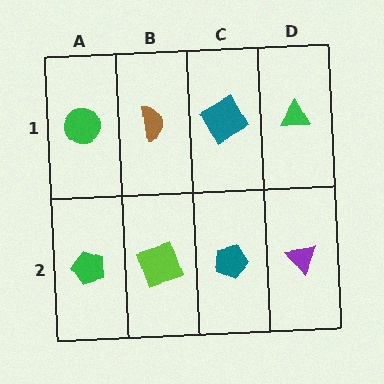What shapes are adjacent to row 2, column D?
A green triangle (row 1, column D), a teal pentagon (row 2, column C).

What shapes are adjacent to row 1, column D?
A purple triangle (row 2, column D), a teal square (row 1, column C).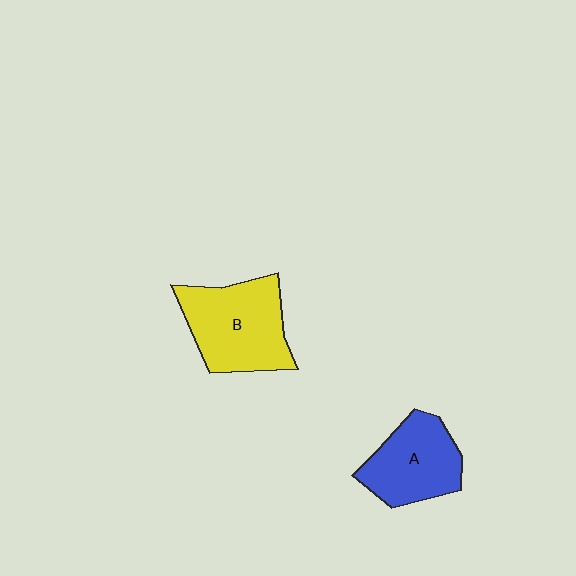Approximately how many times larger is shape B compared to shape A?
Approximately 1.2 times.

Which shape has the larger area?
Shape B (yellow).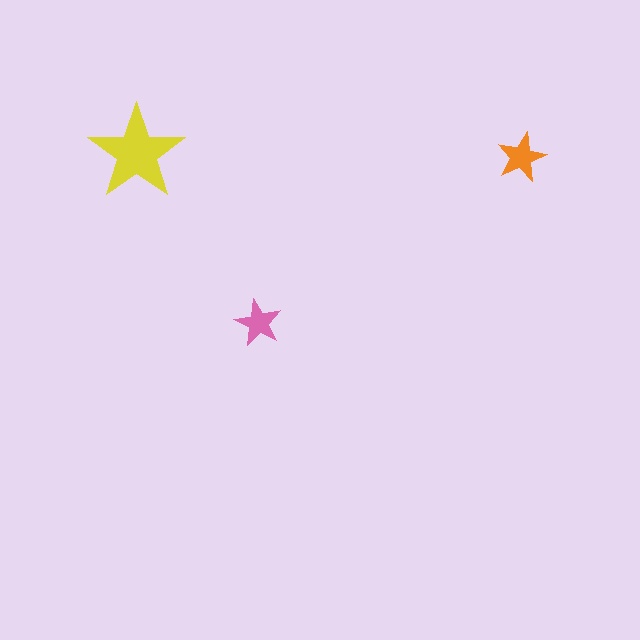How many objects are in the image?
There are 3 objects in the image.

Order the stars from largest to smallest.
the yellow one, the orange one, the pink one.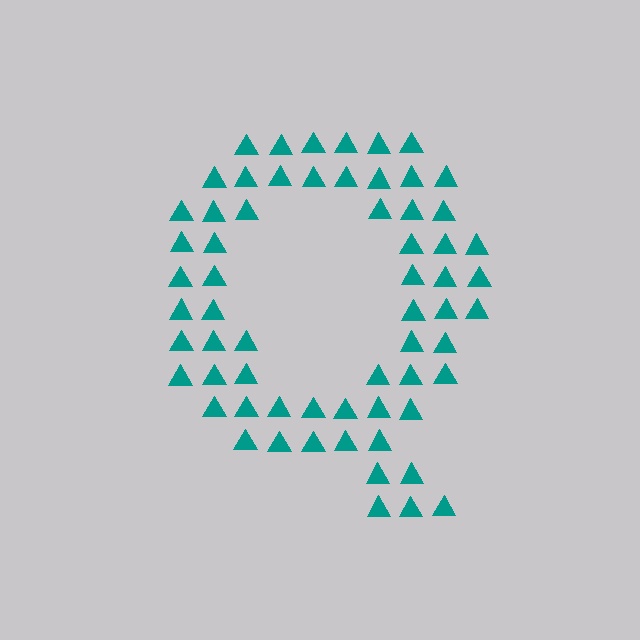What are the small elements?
The small elements are triangles.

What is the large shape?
The large shape is the letter Q.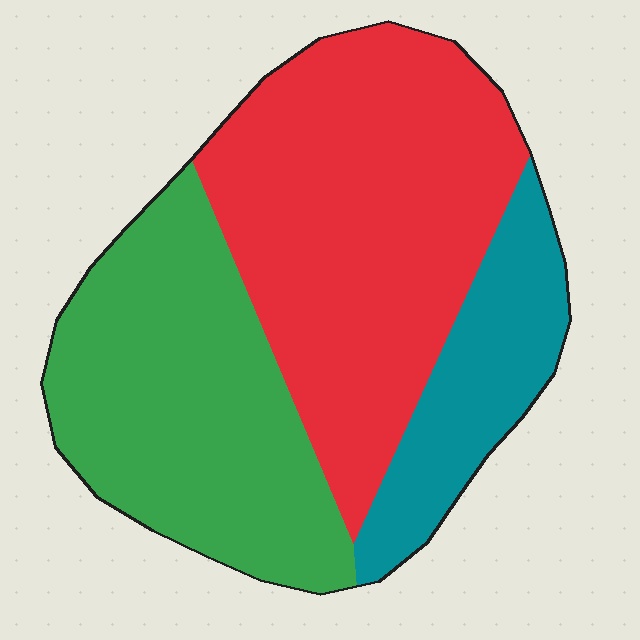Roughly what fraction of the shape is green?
Green covers roughly 35% of the shape.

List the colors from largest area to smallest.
From largest to smallest: red, green, teal.